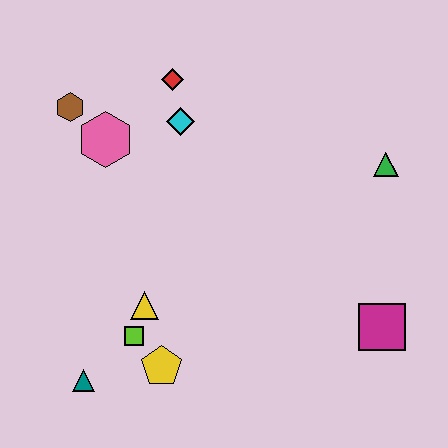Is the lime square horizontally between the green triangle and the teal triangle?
Yes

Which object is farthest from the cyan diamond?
The magenta square is farthest from the cyan diamond.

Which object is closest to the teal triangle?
The lime square is closest to the teal triangle.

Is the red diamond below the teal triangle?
No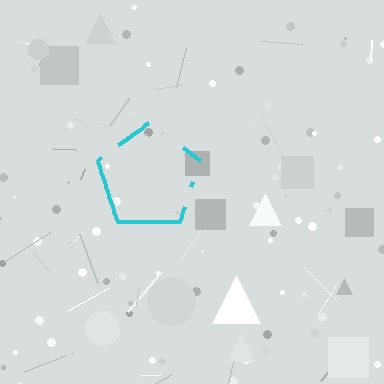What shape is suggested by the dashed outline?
The dashed outline suggests a pentagon.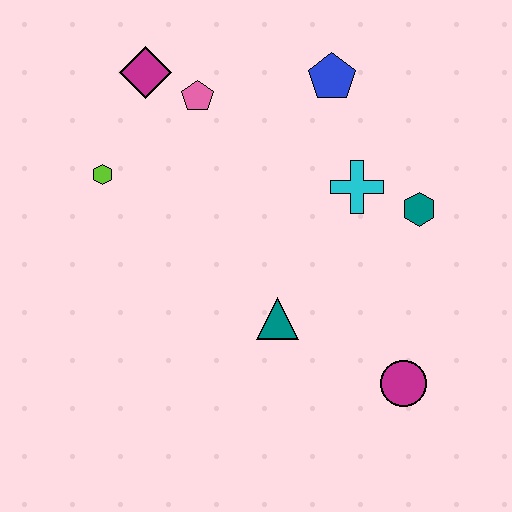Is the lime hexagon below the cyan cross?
No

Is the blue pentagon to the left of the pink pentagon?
No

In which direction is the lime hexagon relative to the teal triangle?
The lime hexagon is to the left of the teal triangle.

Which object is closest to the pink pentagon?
The magenta diamond is closest to the pink pentagon.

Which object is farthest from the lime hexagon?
The magenta circle is farthest from the lime hexagon.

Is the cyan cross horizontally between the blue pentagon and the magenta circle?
Yes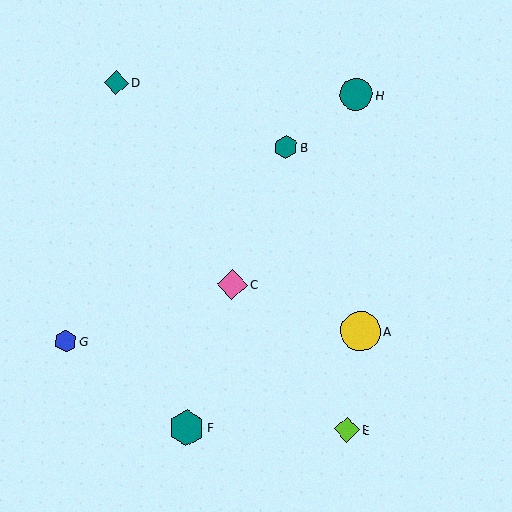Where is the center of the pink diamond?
The center of the pink diamond is at (232, 285).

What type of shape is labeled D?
Shape D is a teal diamond.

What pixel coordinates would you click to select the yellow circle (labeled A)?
Click at (361, 331) to select the yellow circle A.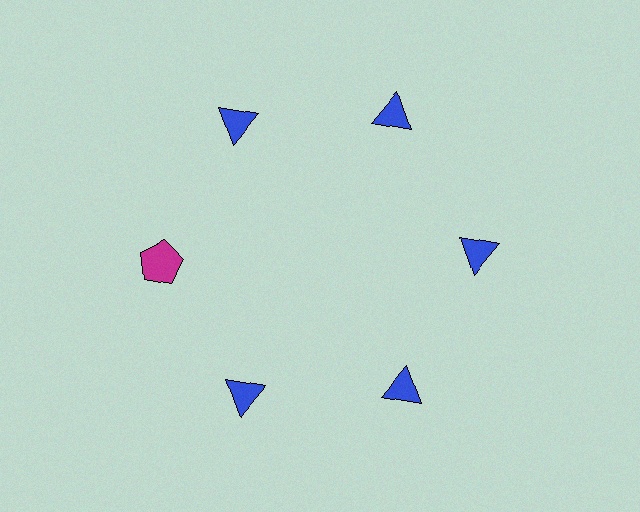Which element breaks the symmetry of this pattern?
The magenta pentagon at roughly the 9 o'clock position breaks the symmetry. All other shapes are blue triangles.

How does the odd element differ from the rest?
It differs in both color (magenta instead of blue) and shape (pentagon instead of triangle).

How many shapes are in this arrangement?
There are 6 shapes arranged in a ring pattern.